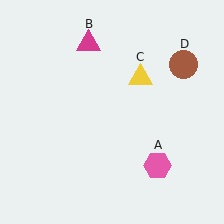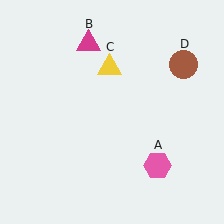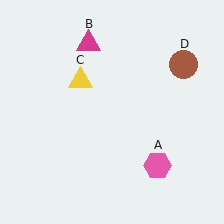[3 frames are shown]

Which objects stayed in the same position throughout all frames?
Pink hexagon (object A) and magenta triangle (object B) and brown circle (object D) remained stationary.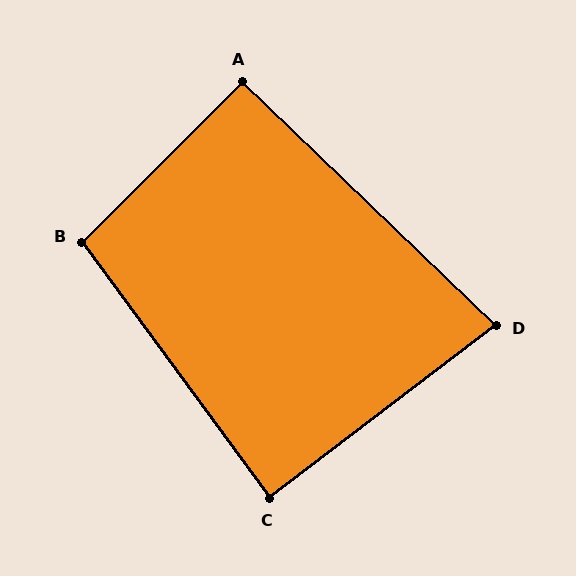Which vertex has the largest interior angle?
B, at approximately 99 degrees.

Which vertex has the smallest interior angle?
D, at approximately 81 degrees.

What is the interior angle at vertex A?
Approximately 91 degrees (approximately right).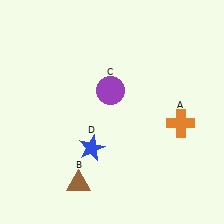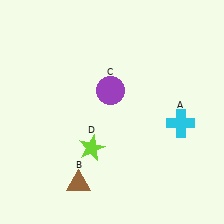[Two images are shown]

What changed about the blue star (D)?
In Image 1, D is blue. In Image 2, it changed to lime.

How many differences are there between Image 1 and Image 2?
There are 2 differences between the two images.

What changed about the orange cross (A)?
In Image 1, A is orange. In Image 2, it changed to cyan.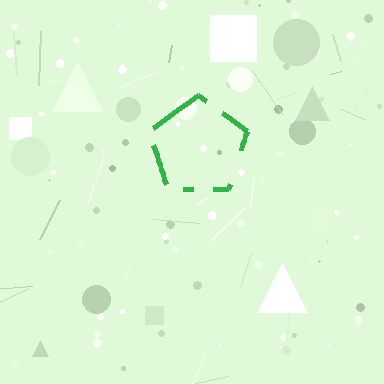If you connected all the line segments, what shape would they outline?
They would outline a pentagon.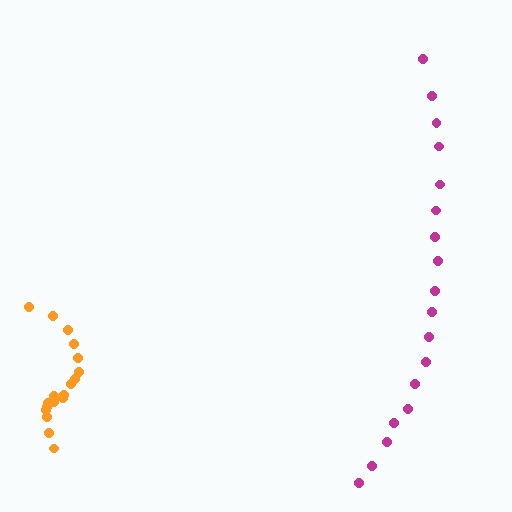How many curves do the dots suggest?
There are 2 distinct paths.